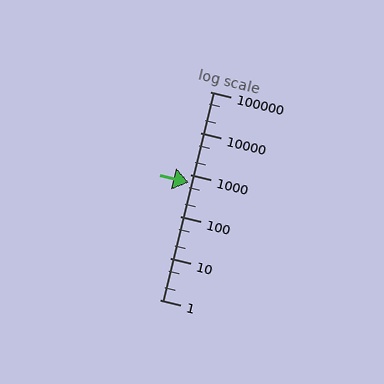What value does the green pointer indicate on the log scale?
The pointer indicates approximately 640.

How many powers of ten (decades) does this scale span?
The scale spans 5 decades, from 1 to 100000.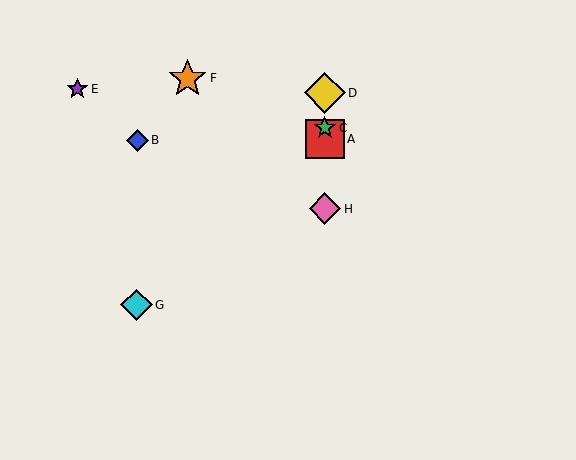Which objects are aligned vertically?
Objects A, C, D, H are aligned vertically.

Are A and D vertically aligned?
Yes, both are at x≈325.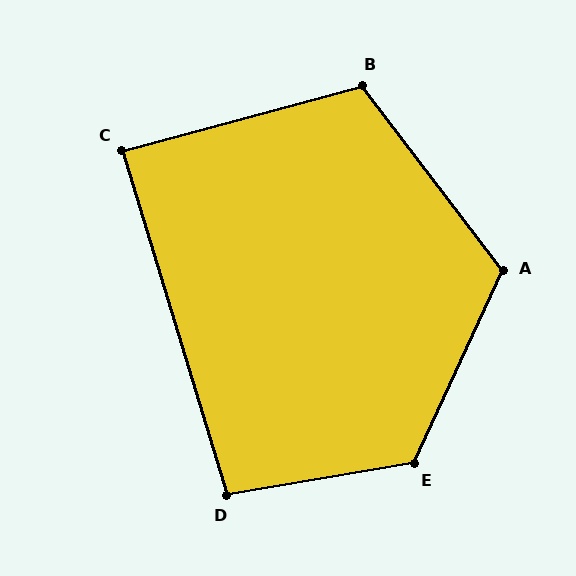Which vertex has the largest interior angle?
E, at approximately 124 degrees.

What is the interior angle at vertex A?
Approximately 118 degrees (obtuse).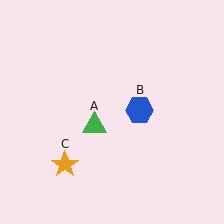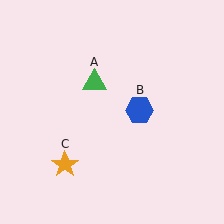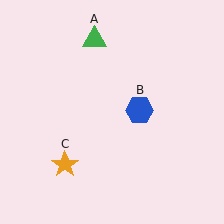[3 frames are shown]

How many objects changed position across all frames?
1 object changed position: green triangle (object A).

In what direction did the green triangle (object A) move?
The green triangle (object A) moved up.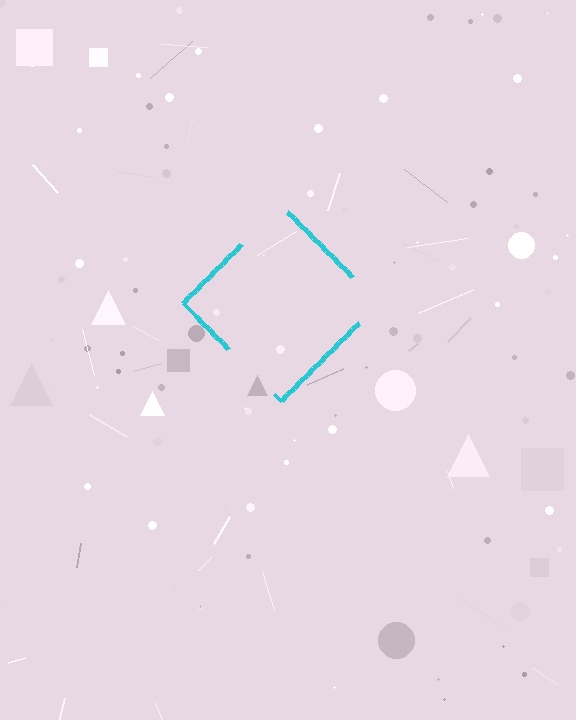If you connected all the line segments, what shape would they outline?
They would outline a diamond.